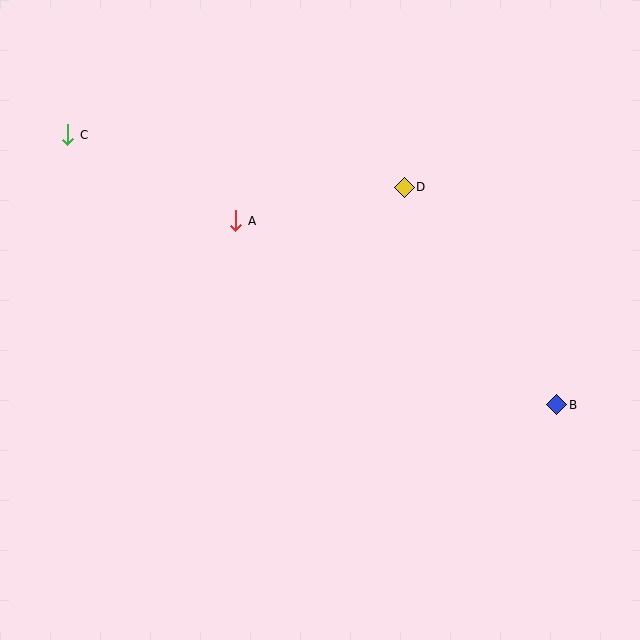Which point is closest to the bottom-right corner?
Point B is closest to the bottom-right corner.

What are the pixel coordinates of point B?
Point B is at (557, 405).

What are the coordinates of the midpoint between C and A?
The midpoint between C and A is at (152, 178).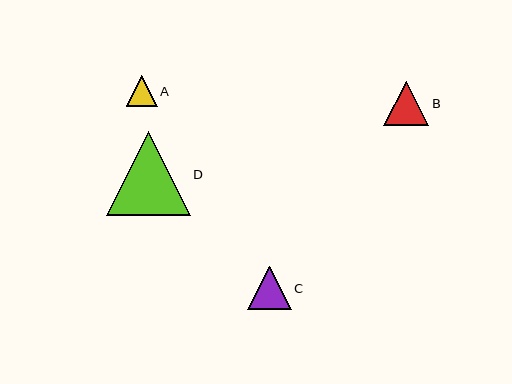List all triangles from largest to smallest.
From largest to smallest: D, B, C, A.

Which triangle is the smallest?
Triangle A is the smallest with a size of approximately 31 pixels.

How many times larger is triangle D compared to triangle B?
Triangle D is approximately 1.9 times the size of triangle B.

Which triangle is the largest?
Triangle D is the largest with a size of approximately 84 pixels.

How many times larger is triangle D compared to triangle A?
Triangle D is approximately 2.7 times the size of triangle A.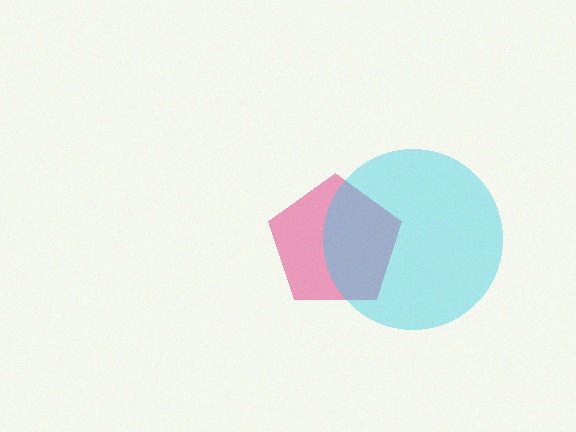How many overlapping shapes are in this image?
There are 2 overlapping shapes in the image.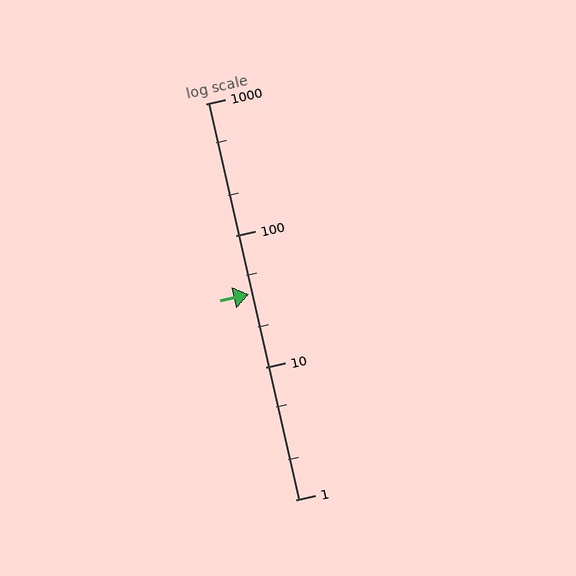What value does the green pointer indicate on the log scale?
The pointer indicates approximately 36.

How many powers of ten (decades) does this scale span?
The scale spans 3 decades, from 1 to 1000.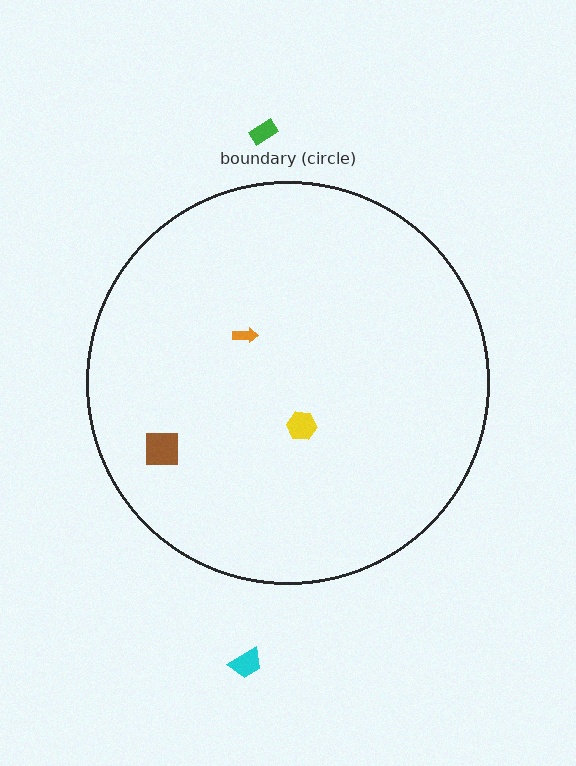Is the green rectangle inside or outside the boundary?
Outside.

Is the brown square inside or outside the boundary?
Inside.